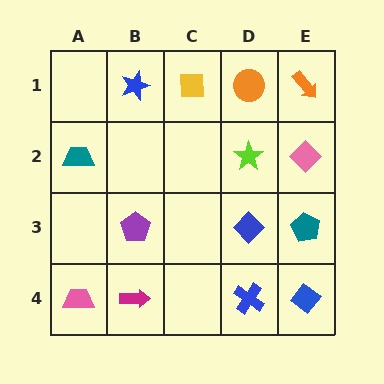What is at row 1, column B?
A blue star.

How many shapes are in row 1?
4 shapes.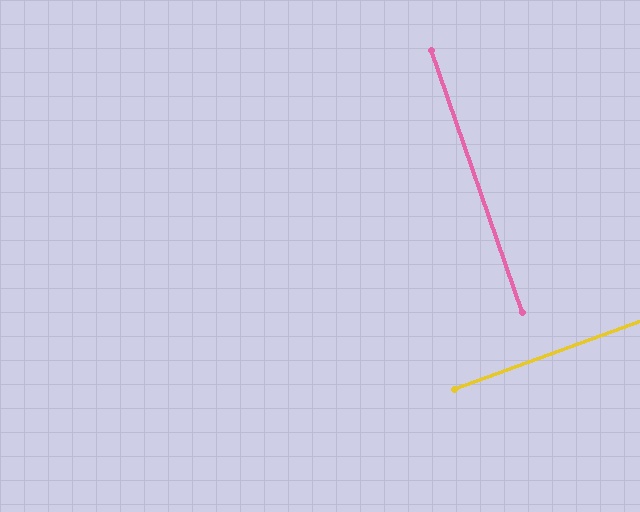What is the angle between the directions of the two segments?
Approximately 89 degrees.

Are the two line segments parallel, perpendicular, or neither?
Perpendicular — they meet at approximately 89°.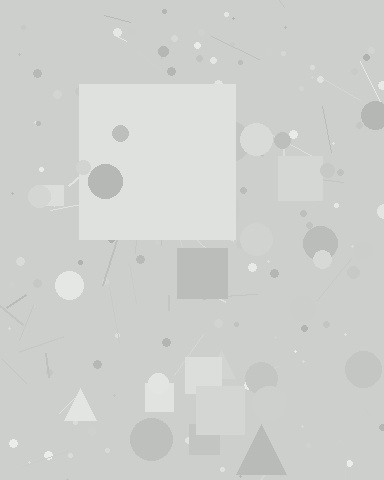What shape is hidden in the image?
A square is hidden in the image.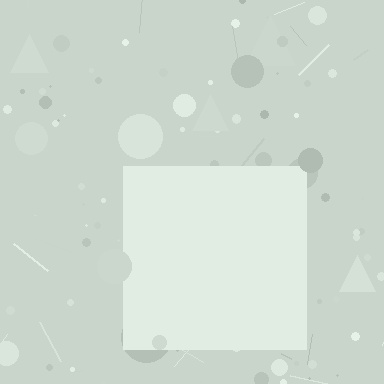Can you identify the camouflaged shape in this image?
The camouflaged shape is a square.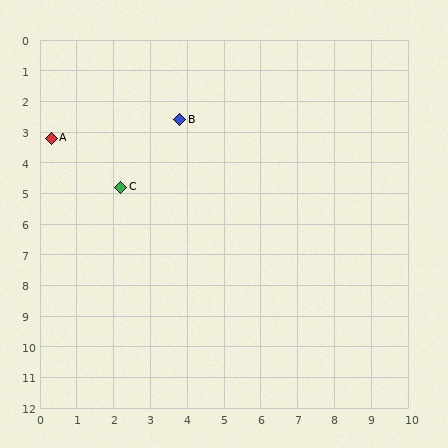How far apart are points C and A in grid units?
Points C and A are about 2.5 grid units apart.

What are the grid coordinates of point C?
Point C is at approximately (2.2, 4.8).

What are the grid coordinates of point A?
Point A is at approximately (0.3, 3.2).